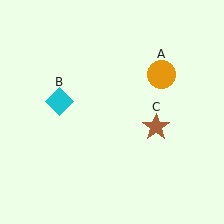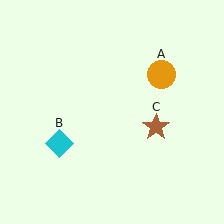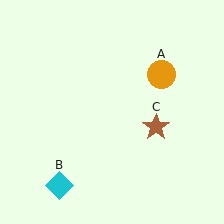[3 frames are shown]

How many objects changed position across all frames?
1 object changed position: cyan diamond (object B).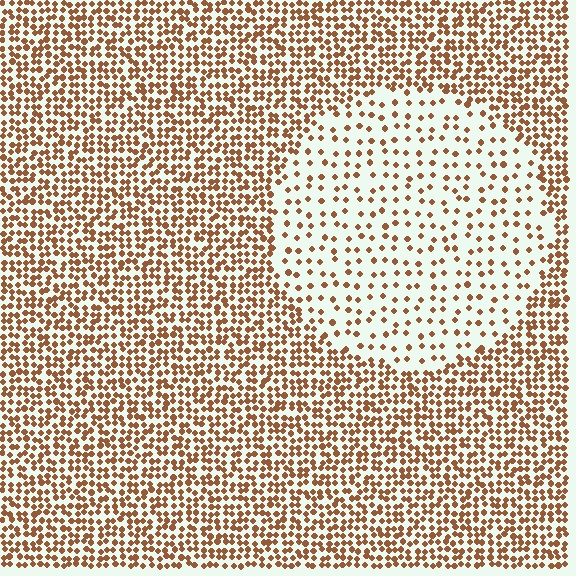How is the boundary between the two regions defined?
The boundary is defined by a change in element density (approximately 2.7x ratio). All elements are the same color, size, and shape.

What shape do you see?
I see a circle.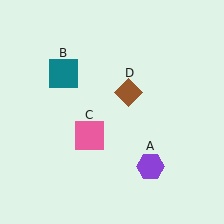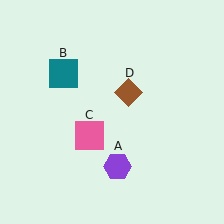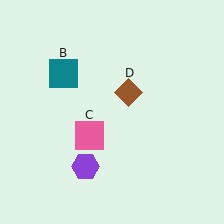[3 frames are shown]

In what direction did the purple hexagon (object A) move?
The purple hexagon (object A) moved left.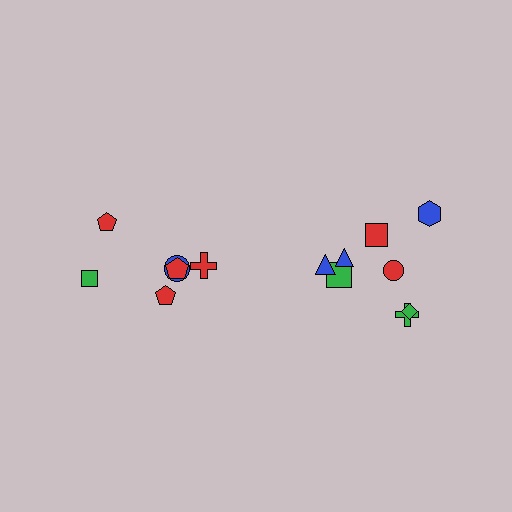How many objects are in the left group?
There are 6 objects.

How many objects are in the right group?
There are 8 objects.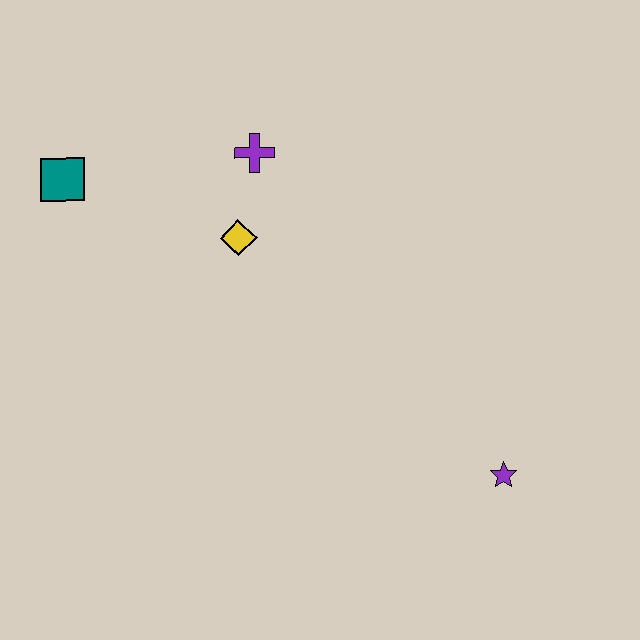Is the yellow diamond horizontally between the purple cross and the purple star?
No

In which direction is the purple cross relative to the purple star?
The purple cross is above the purple star.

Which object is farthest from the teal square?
The purple star is farthest from the teal square.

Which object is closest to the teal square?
The yellow diamond is closest to the teal square.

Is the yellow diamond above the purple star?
Yes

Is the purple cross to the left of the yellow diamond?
No